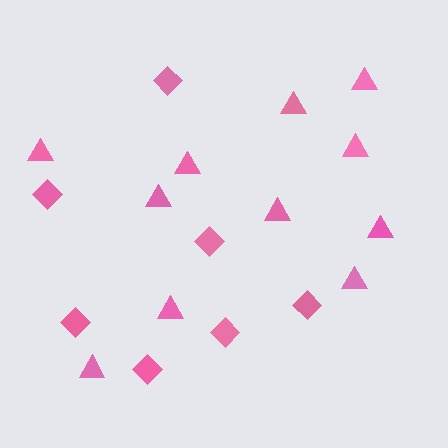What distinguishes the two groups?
There are 2 groups: one group of triangles (11) and one group of diamonds (7).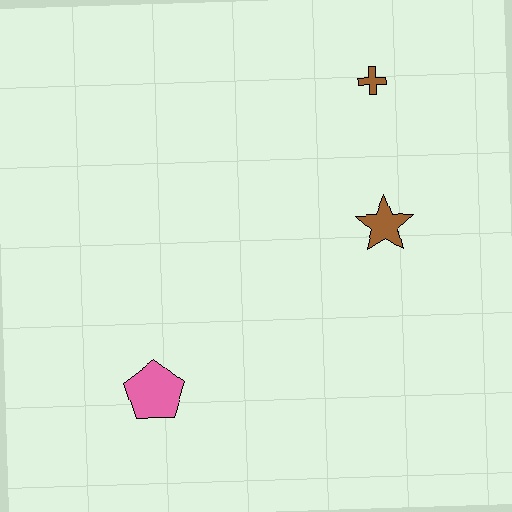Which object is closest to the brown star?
The brown cross is closest to the brown star.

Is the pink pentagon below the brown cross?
Yes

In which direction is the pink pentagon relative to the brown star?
The pink pentagon is to the left of the brown star.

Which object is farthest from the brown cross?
The pink pentagon is farthest from the brown cross.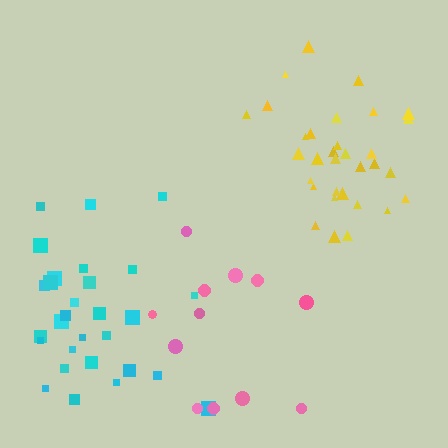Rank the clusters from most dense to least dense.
yellow, cyan, pink.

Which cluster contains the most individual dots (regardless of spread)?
Yellow (32).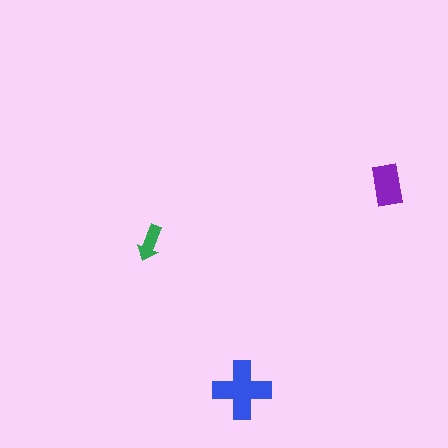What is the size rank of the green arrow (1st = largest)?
3rd.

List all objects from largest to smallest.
The blue cross, the purple rectangle, the green arrow.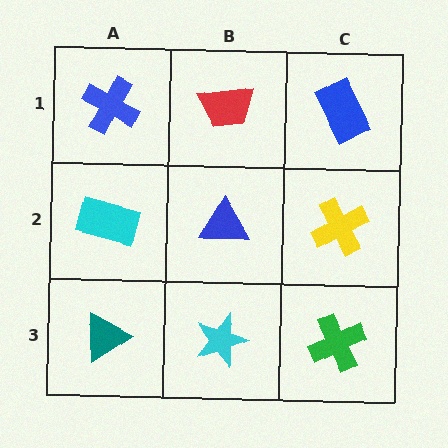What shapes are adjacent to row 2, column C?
A blue rectangle (row 1, column C), a green cross (row 3, column C), a blue triangle (row 2, column B).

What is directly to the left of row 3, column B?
A teal triangle.